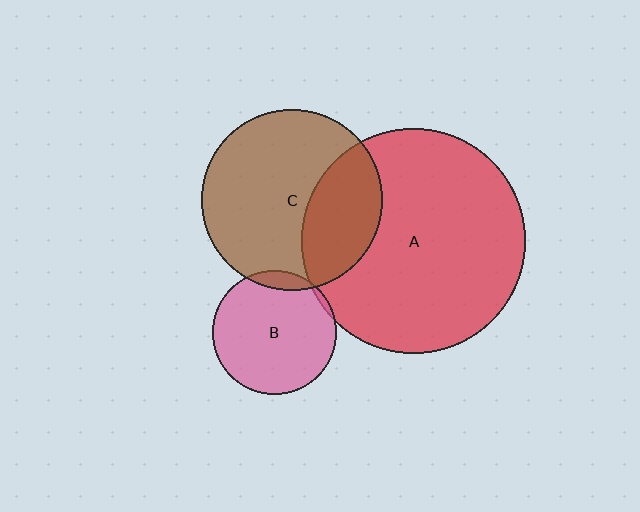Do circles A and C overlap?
Yes.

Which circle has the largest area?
Circle A (red).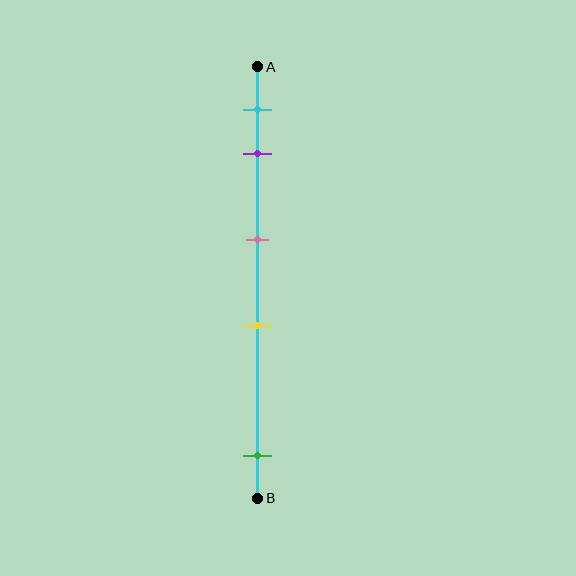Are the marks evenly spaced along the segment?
No, the marks are not evenly spaced.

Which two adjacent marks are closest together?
The cyan and purple marks are the closest adjacent pair.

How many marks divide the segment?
There are 5 marks dividing the segment.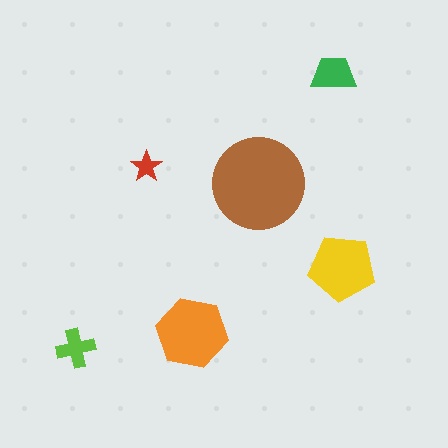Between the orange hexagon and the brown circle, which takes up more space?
The brown circle.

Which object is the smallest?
The red star.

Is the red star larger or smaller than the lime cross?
Smaller.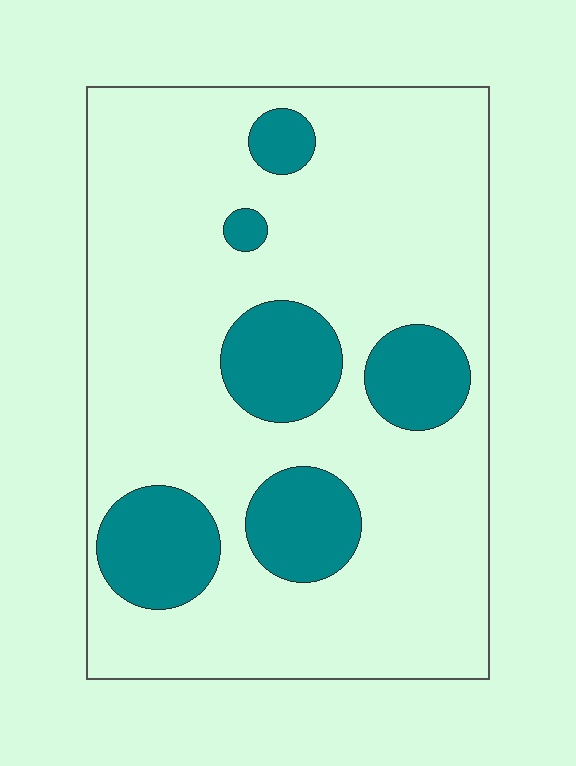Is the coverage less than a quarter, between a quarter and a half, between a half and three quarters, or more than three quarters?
Less than a quarter.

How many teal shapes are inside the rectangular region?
6.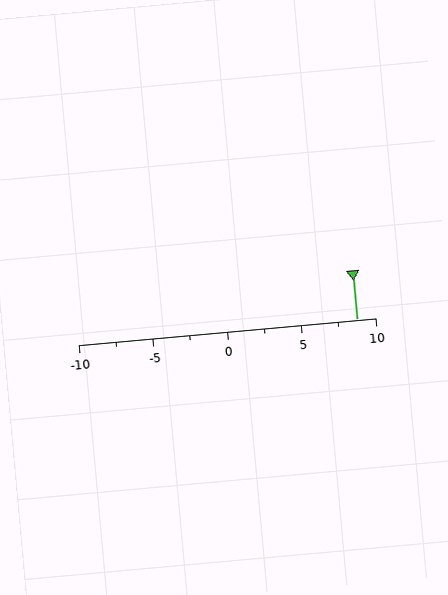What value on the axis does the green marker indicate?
The marker indicates approximately 8.8.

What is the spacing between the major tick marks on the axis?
The major ticks are spaced 5 apart.